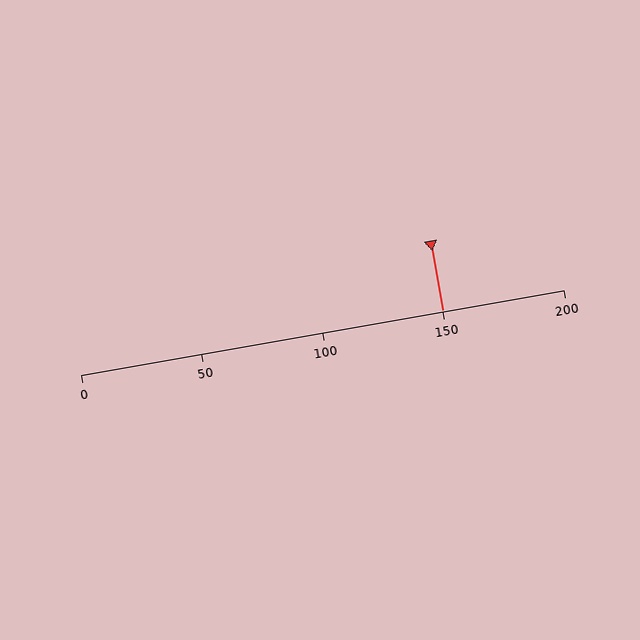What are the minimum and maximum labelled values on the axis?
The axis runs from 0 to 200.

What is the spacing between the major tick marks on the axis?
The major ticks are spaced 50 apart.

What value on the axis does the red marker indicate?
The marker indicates approximately 150.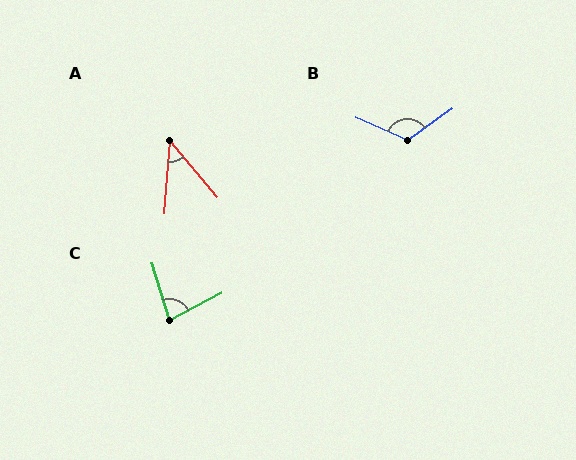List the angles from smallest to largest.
A (45°), C (79°), B (120°).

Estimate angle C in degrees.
Approximately 79 degrees.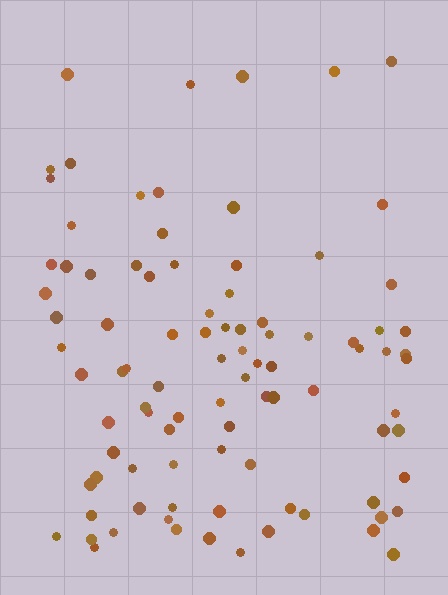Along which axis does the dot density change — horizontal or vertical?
Vertical.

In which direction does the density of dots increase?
From top to bottom, with the bottom side densest.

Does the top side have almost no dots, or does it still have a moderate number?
Still a moderate number, just noticeably fewer than the bottom.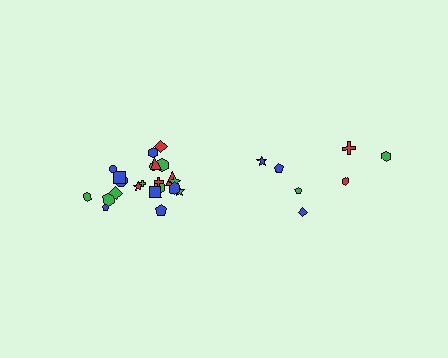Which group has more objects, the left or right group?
The left group.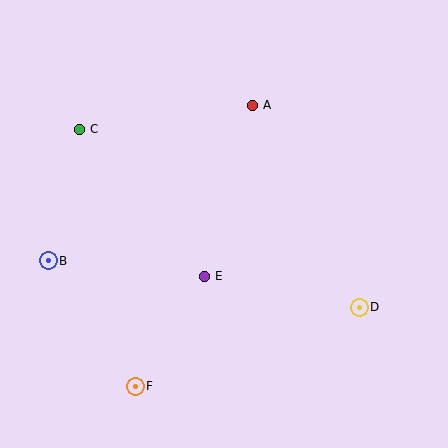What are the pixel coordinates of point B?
Point B is at (48, 261).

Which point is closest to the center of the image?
Point E at (204, 276) is closest to the center.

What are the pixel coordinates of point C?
Point C is at (79, 129).